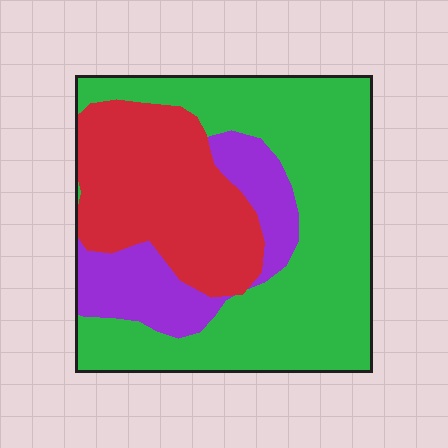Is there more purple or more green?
Green.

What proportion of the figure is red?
Red covers 29% of the figure.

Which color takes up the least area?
Purple, at roughly 20%.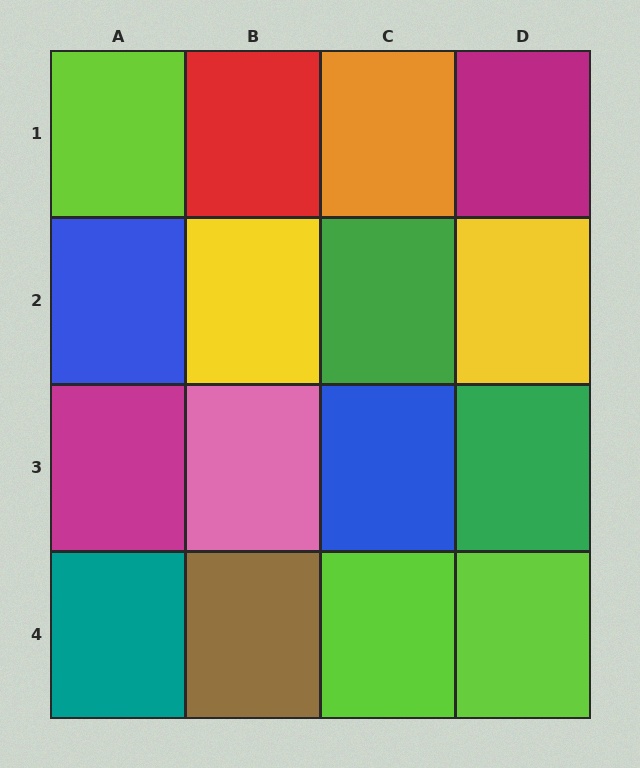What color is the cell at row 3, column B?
Pink.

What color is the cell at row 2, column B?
Yellow.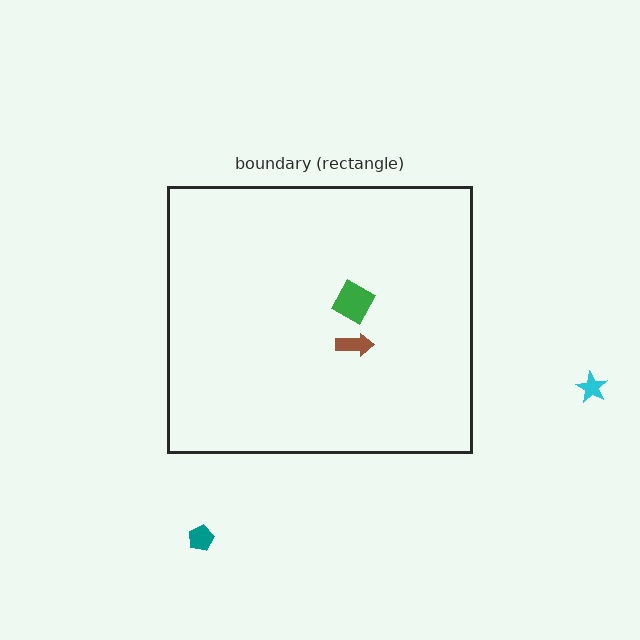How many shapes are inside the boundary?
2 inside, 2 outside.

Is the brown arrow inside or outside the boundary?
Inside.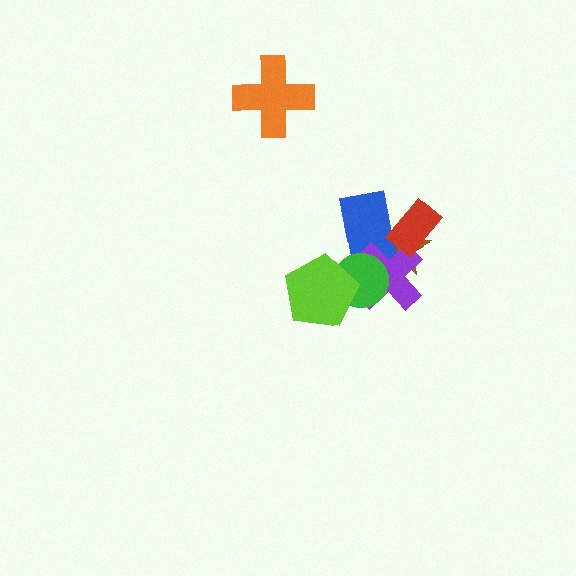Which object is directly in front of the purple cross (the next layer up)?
The green circle is directly in front of the purple cross.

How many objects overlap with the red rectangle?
3 objects overlap with the red rectangle.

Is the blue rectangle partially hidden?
Yes, it is partially covered by another shape.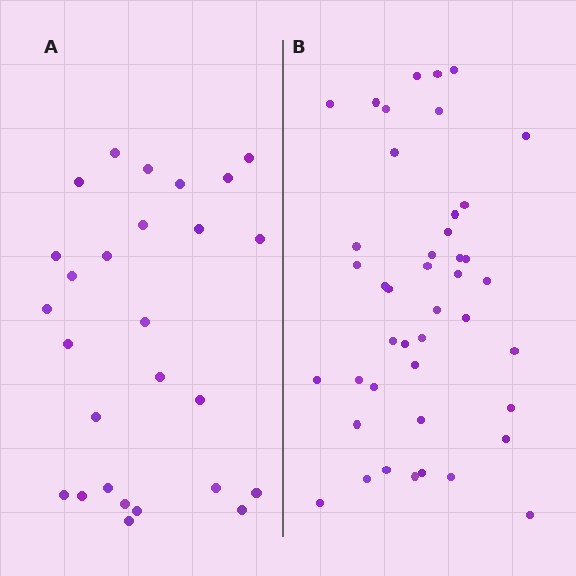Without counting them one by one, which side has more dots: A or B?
Region B (the right region) has more dots.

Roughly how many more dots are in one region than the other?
Region B has approximately 15 more dots than region A.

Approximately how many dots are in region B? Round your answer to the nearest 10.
About 40 dots. (The exact count is 43, which rounds to 40.)